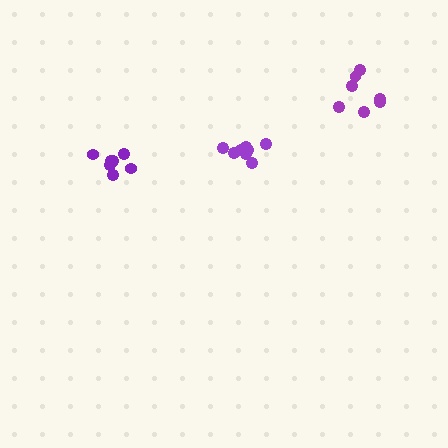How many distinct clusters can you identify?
There are 3 distinct clusters.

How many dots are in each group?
Group 1: 7 dots, Group 2: 7 dots, Group 3: 8 dots (22 total).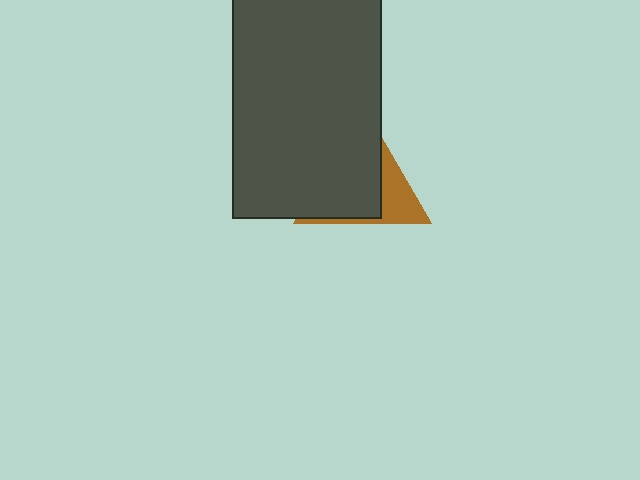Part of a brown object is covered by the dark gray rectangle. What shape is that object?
It is a triangle.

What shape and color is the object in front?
The object in front is a dark gray rectangle.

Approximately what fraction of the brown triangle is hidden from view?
Roughly 69% of the brown triangle is hidden behind the dark gray rectangle.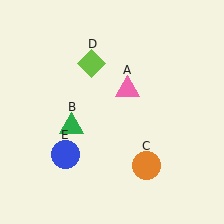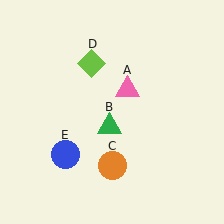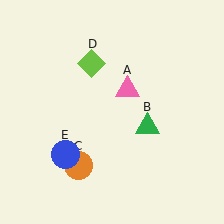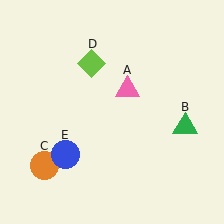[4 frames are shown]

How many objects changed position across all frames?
2 objects changed position: green triangle (object B), orange circle (object C).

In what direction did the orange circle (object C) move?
The orange circle (object C) moved left.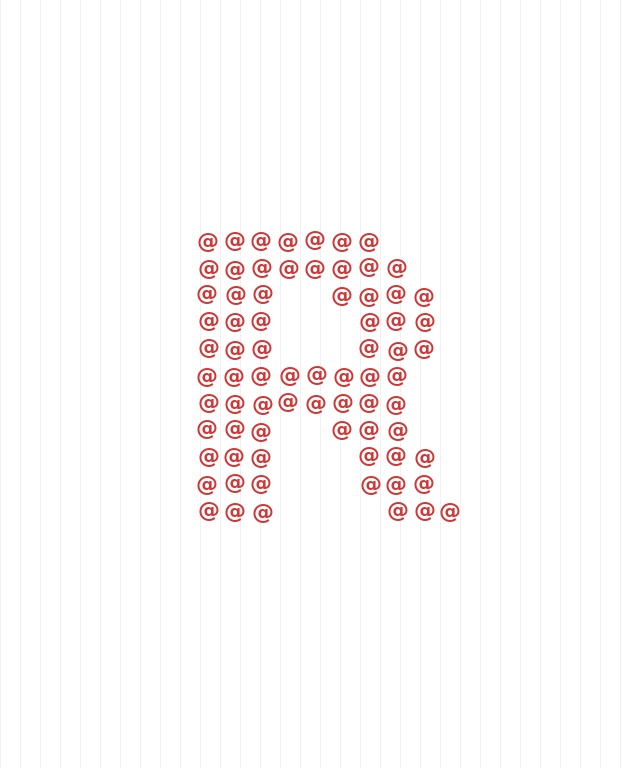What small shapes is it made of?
It is made of small at signs.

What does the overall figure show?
The overall figure shows the letter R.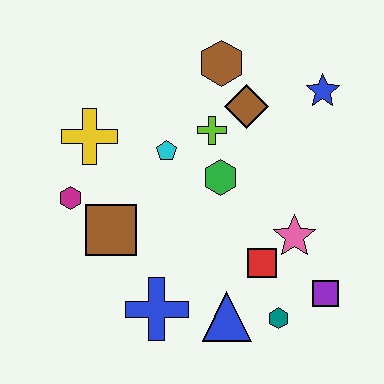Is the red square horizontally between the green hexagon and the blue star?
Yes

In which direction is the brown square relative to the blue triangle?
The brown square is to the left of the blue triangle.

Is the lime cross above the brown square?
Yes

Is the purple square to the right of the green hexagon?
Yes